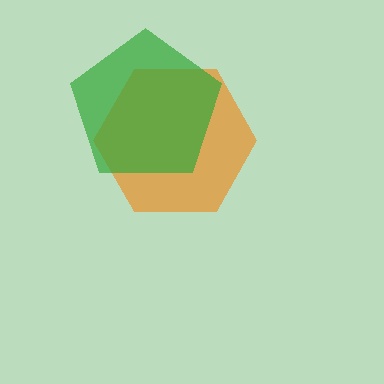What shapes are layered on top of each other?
The layered shapes are: an orange hexagon, a green pentagon.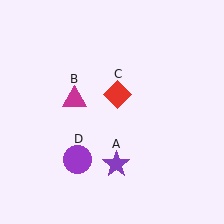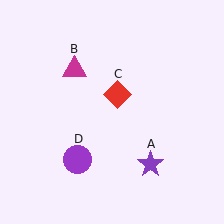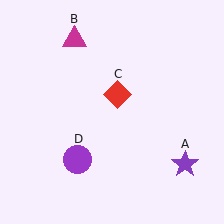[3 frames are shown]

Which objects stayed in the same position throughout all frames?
Red diamond (object C) and purple circle (object D) remained stationary.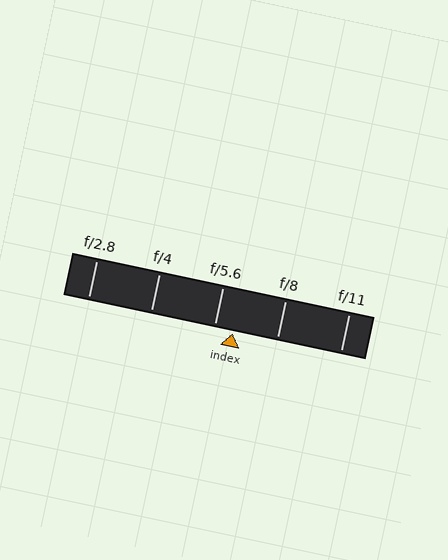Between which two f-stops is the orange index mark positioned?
The index mark is between f/5.6 and f/8.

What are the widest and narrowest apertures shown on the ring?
The widest aperture shown is f/2.8 and the narrowest is f/11.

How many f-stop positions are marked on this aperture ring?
There are 5 f-stop positions marked.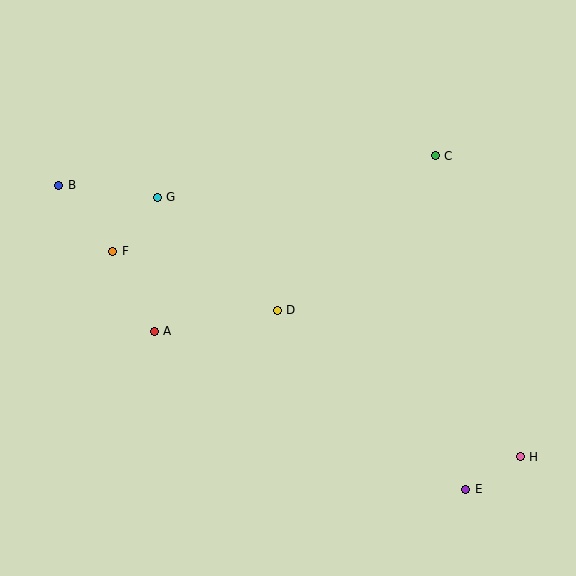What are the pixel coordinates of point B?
Point B is at (59, 185).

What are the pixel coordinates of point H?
Point H is at (520, 457).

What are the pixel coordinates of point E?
Point E is at (466, 489).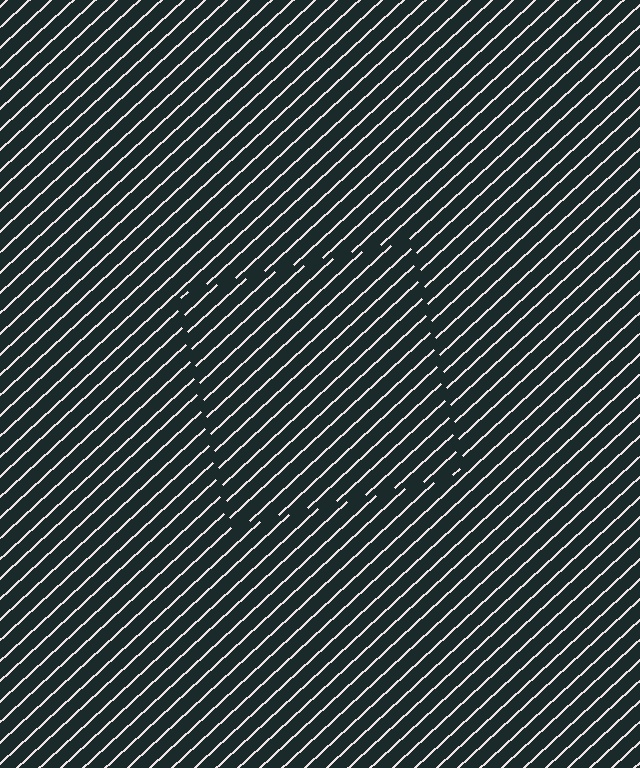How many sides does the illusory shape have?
4 sides — the line-ends trace a square.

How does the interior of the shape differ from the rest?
The interior of the shape contains the same grating, shifted by half a period — the contour is defined by the phase discontinuity where line-ends from the inner and outer gratings abut.